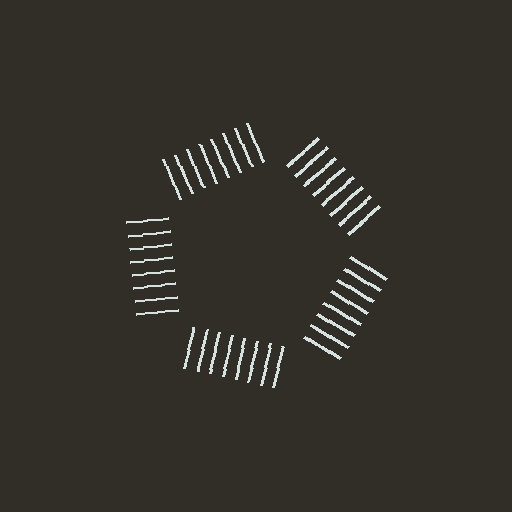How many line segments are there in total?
40 — 8 along each of the 5 edges.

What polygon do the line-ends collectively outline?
An illusory pentagon — the line segments terminate on its edges but no continuous stroke is drawn.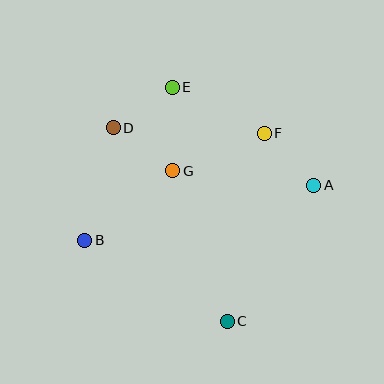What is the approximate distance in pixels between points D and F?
The distance between D and F is approximately 151 pixels.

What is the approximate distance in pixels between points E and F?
The distance between E and F is approximately 103 pixels.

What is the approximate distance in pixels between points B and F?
The distance between B and F is approximately 209 pixels.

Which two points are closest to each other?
Points D and E are closest to each other.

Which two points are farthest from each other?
Points C and E are farthest from each other.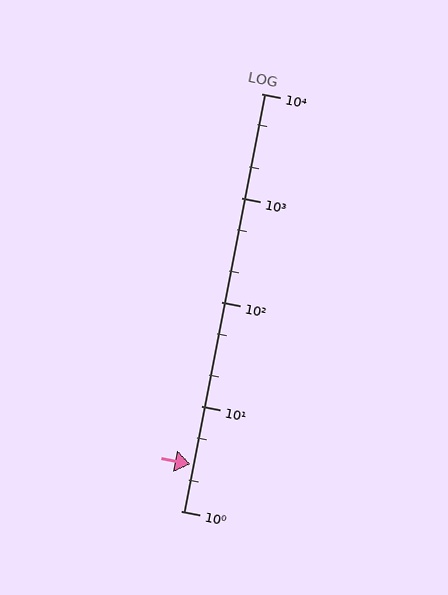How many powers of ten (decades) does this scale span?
The scale spans 4 decades, from 1 to 10000.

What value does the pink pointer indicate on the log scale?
The pointer indicates approximately 2.8.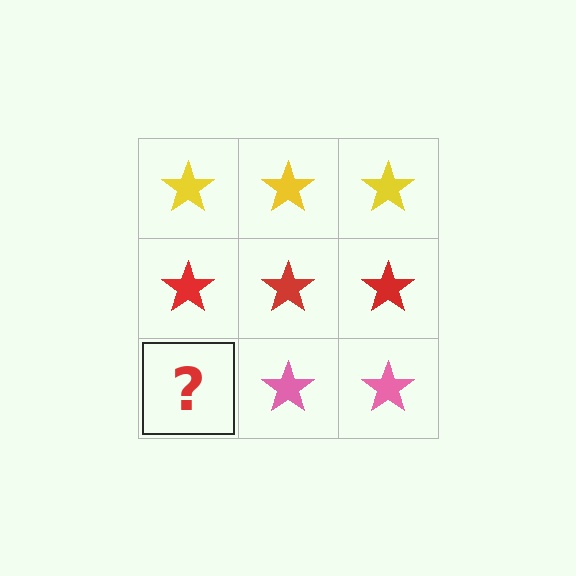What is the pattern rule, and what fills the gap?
The rule is that each row has a consistent color. The gap should be filled with a pink star.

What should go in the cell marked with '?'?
The missing cell should contain a pink star.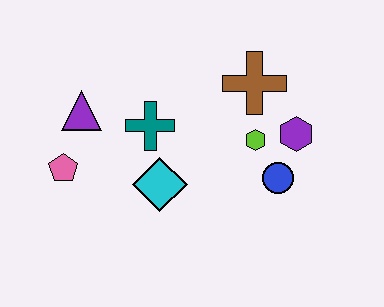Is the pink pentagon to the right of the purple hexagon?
No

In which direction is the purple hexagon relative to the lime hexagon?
The purple hexagon is to the right of the lime hexagon.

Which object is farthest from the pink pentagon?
The purple hexagon is farthest from the pink pentagon.